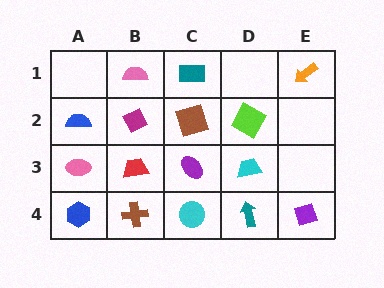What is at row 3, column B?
A red trapezoid.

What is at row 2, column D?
A lime square.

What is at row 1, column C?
A teal rectangle.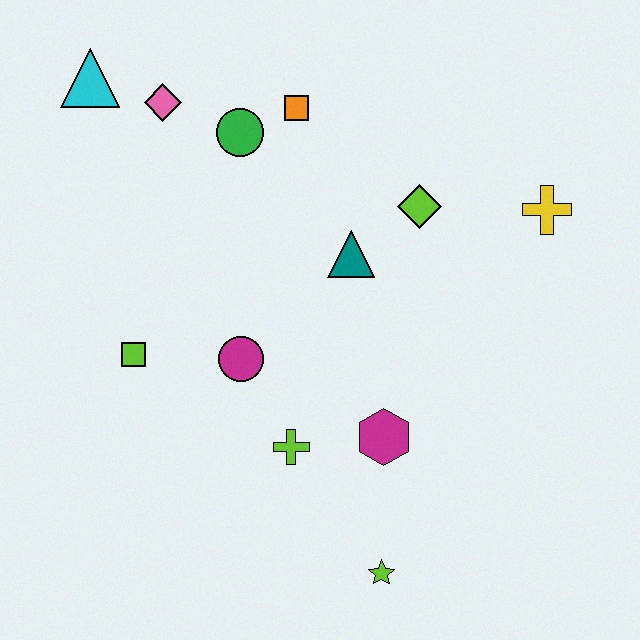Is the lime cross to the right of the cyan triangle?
Yes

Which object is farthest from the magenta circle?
The yellow cross is farthest from the magenta circle.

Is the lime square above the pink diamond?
No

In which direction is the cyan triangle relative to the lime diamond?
The cyan triangle is to the left of the lime diamond.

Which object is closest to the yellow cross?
The lime diamond is closest to the yellow cross.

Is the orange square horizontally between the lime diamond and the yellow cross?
No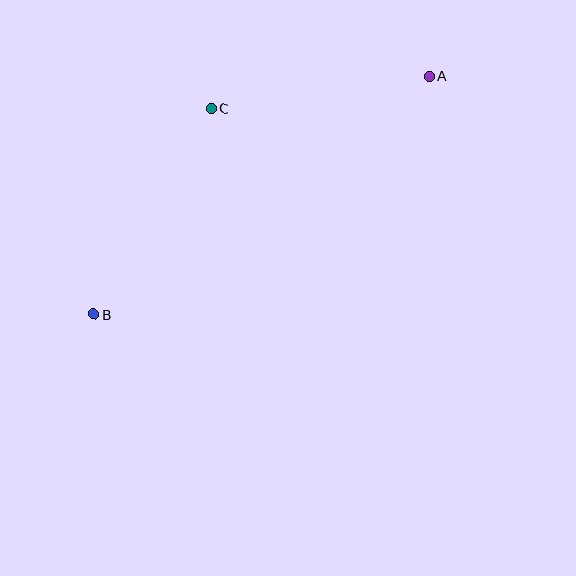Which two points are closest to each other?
Points A and C are closest to each other.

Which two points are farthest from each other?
Points A and B are farthest from each other.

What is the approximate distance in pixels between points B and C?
The distance between B and C is approximately 237 pixels.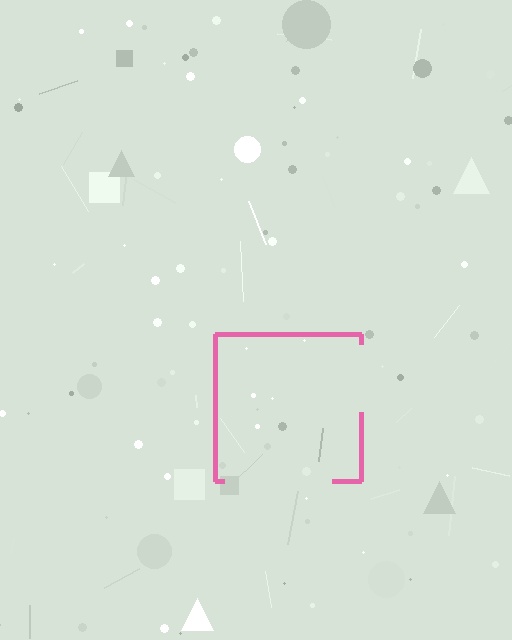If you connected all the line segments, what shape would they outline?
They would outline a square.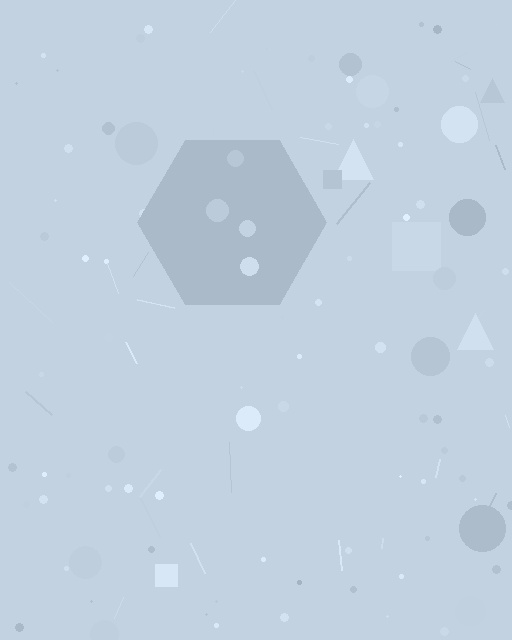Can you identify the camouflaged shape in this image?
The camouflaged shape is a hexagon.